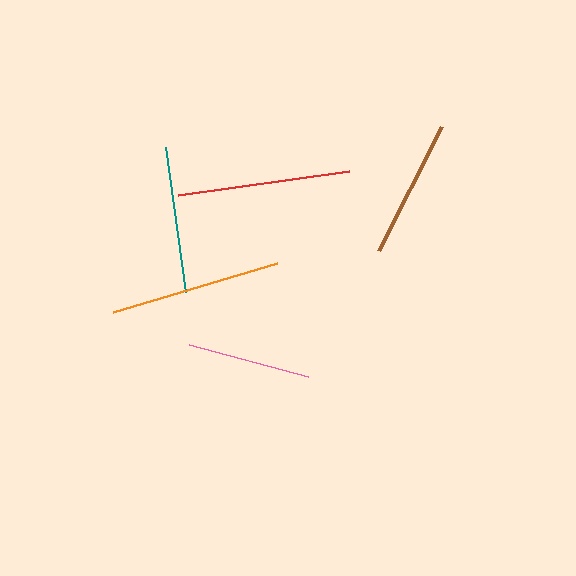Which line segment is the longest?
The red line is the longest at approximately 173 pixels.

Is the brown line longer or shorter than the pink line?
The brown line is longer than the pink line.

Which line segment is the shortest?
The pink line is the shortest at approximately 123 pixels.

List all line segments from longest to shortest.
From longest to shortest: red, orange, teal, brown, pink.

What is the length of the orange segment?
The orange segment is approximately 172 pixels long.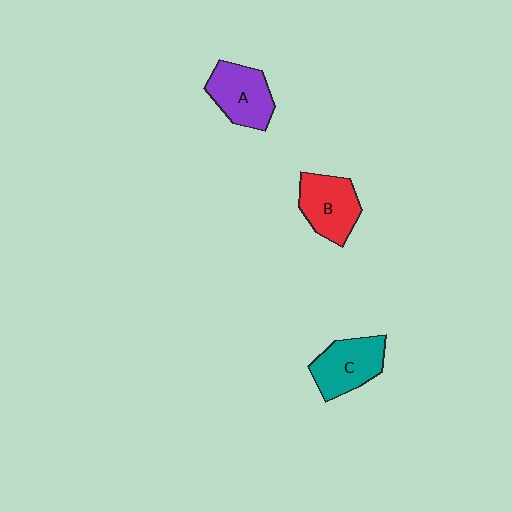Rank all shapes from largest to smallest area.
From largest to smallest: C (teal), A (purple), B (red).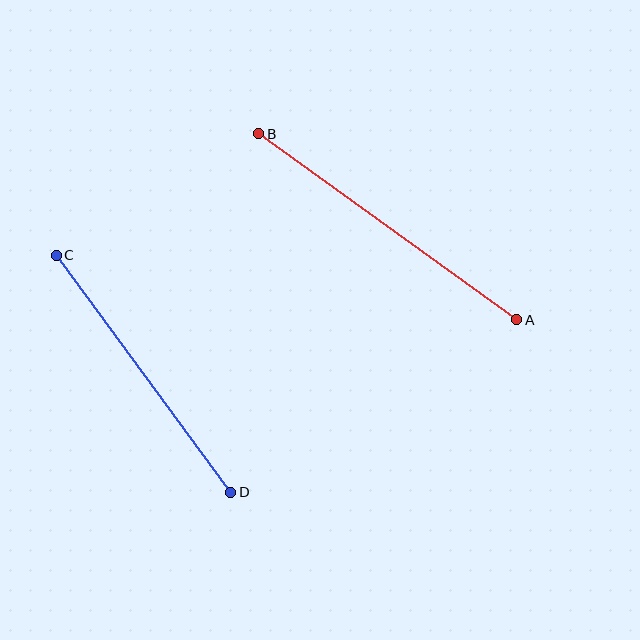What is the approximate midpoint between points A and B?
The midpoint is at approximately (388, 227) pixels.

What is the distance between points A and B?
The distance is approximately 318 pixels.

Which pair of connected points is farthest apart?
Points A and B are farthest apart.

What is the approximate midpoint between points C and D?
The midpoint is at approximately (144, 374) pixels.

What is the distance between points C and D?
The distance is approximately 294 pixels.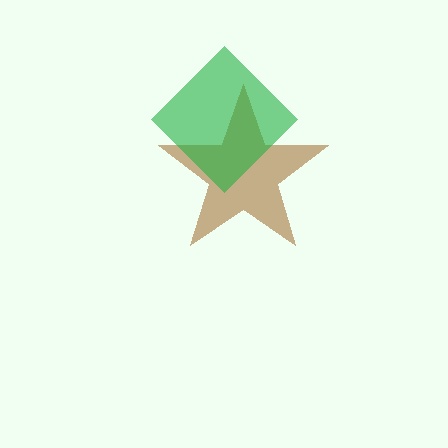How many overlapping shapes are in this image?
There are 2 overlapping shapes in the image.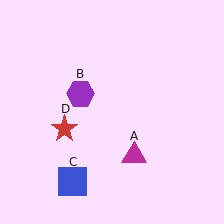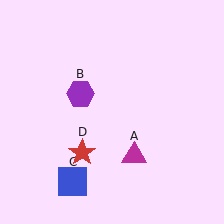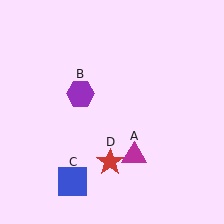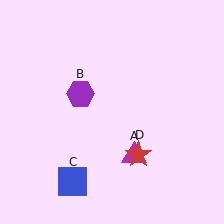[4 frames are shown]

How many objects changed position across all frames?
1 object changed position: red star (object D).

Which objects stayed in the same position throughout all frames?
Magenta triangle (object A) and purple hexagon (object B) and blue square (object C) remained stationary.